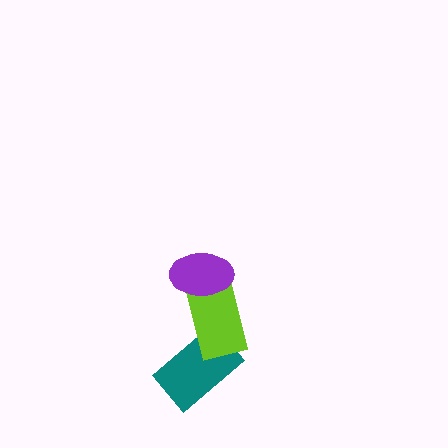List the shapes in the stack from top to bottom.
From top to bottom: the purple ellipse, the lime rectangle, the teal rectangle.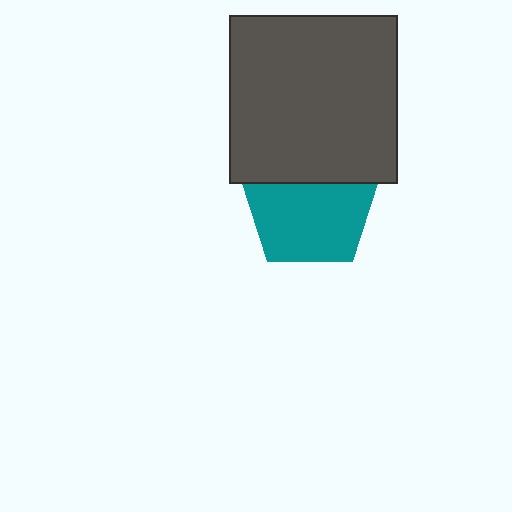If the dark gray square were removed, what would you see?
You would see the complete teal pentagon.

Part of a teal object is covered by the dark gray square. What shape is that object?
It is a pentagon.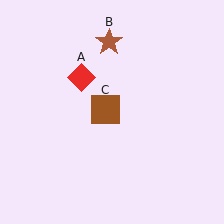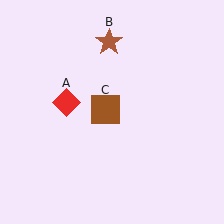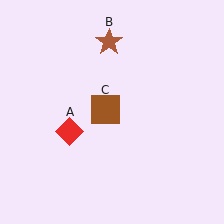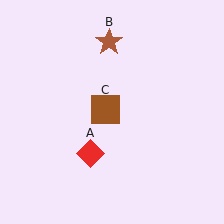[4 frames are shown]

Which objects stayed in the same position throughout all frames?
Brown star (object B) and brown square (object C) remained stationary.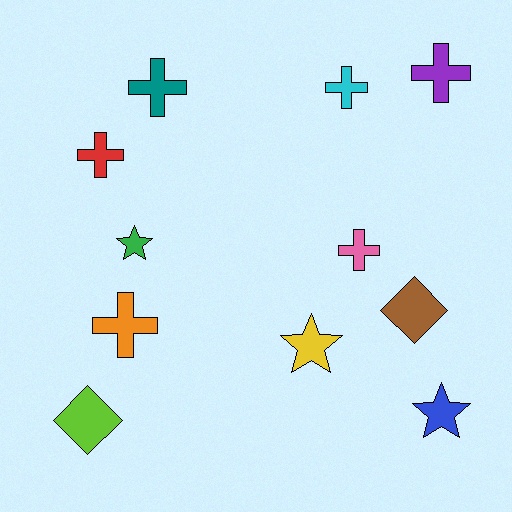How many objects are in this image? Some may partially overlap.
There are 11 objects.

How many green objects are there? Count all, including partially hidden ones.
There is 1 green object.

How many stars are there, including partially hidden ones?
There are 3 stars.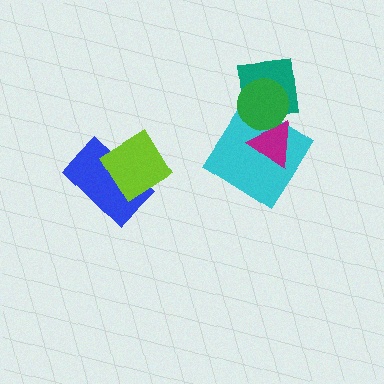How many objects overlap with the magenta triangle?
3 objects overlap with the magenta triangle.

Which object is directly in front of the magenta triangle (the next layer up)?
The teal square is directly in front of the magenta triangle.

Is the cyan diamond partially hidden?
Yes, it is partially covered by another shape.